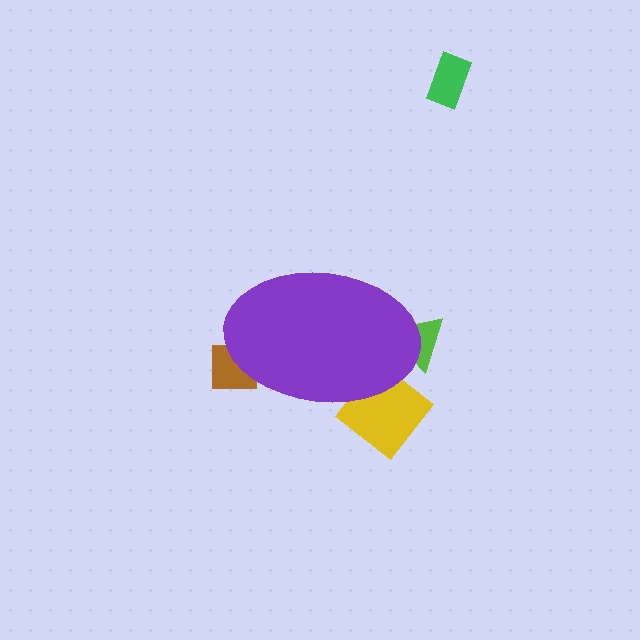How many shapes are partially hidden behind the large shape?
3 shapes are partially hidden.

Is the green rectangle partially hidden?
No, the green rectangle is fully visible.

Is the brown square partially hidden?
Yes, the brown square is partially hidden behind the purple ellipse.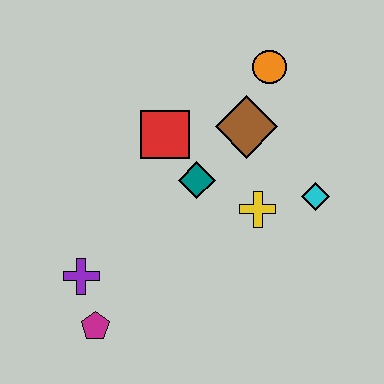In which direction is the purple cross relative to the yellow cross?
The purple cross is to the left of the yellow cross.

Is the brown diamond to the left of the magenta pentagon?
No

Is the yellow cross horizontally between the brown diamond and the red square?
No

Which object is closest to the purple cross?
The magenta pentagon is closest to the purple cross.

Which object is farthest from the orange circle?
The magenta pentagon is farthest from the orange circle.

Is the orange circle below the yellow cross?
No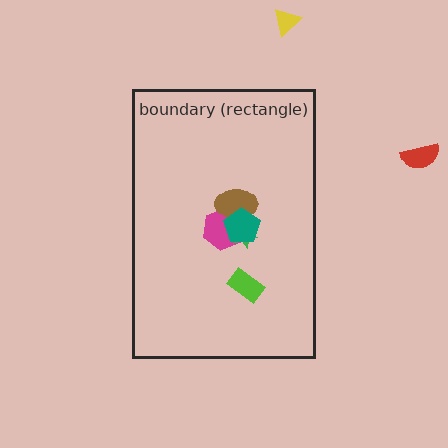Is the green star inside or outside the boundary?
Inside.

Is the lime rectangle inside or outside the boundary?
Inside.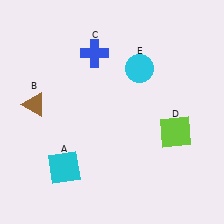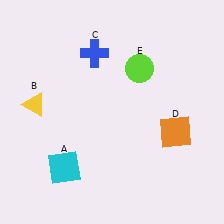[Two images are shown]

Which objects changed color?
B changed from brown to yellow. D changed from lime to orange. E changed from cyan to lime.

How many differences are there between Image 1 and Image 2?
There are 3 differences between the two images.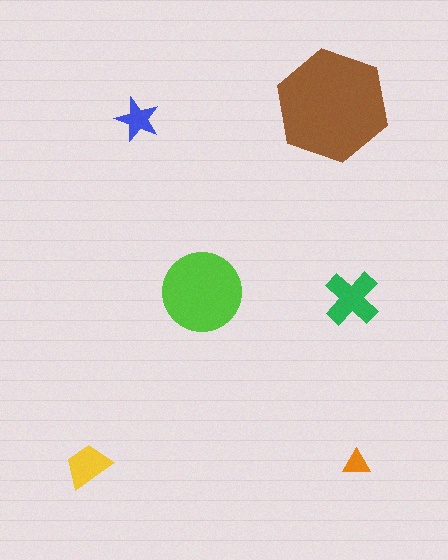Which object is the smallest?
The orange triangle.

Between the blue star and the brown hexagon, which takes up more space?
The brown hexagon.